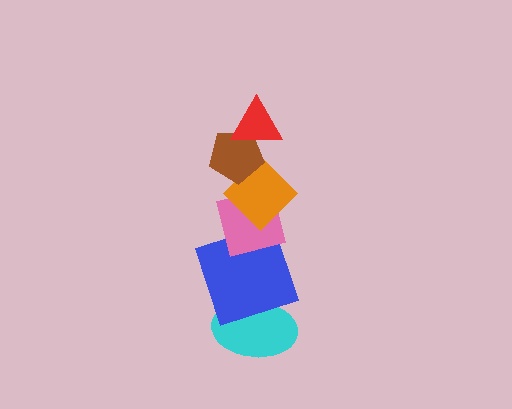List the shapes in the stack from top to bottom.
From top to bottom: the red triangle, the brown pentagon, the orange diamond, the pink square, the blue square, the cyan ellipse.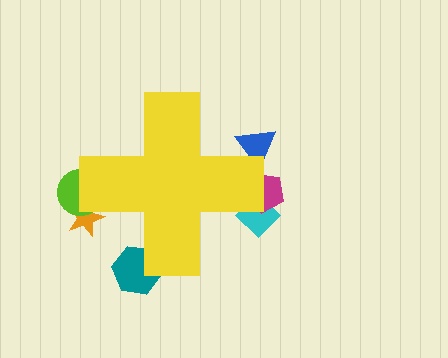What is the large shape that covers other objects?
A yellow cross.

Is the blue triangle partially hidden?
Yes, the blue triangle is partially hidden behind the yellow cross.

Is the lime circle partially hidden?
Yes, the lime circle is partially hidden behind the yellow cross.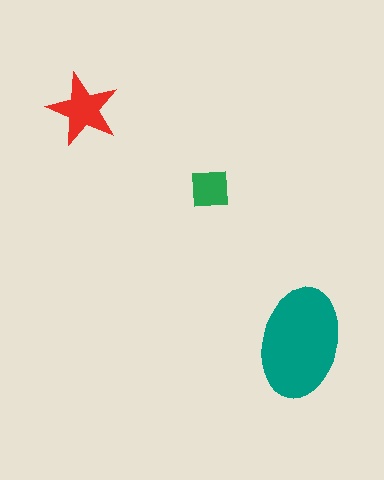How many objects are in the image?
There are 3 objects in the image.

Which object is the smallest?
The green square.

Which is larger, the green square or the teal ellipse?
The teal ellipse.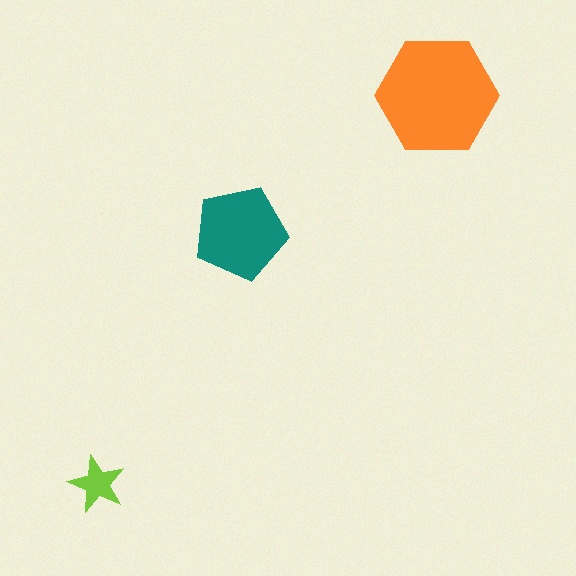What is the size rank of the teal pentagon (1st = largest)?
2nd.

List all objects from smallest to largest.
The lime star, the teal pentagon, the orange hexagon.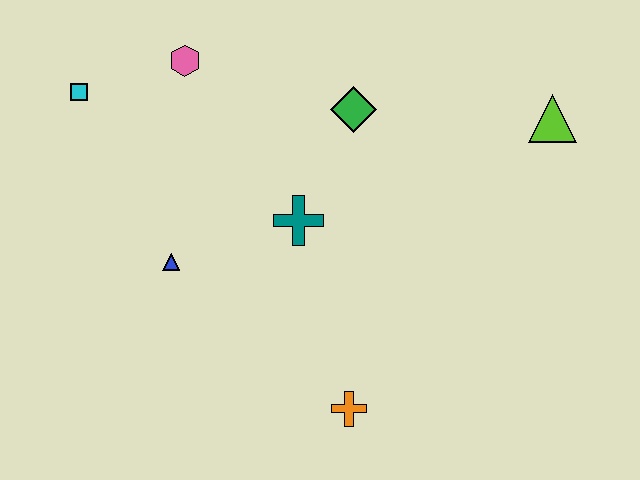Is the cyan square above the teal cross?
Yes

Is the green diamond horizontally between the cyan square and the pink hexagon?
No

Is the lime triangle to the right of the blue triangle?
Yes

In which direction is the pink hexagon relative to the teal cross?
The pink hexagon is above the teal cross.